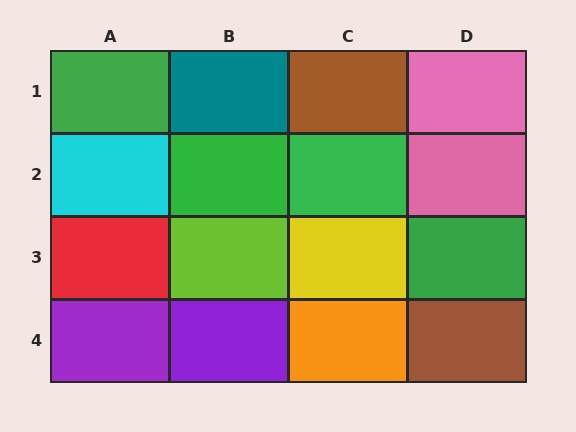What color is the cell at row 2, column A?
Cyan.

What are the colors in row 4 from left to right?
Purple, purple, orange, brown.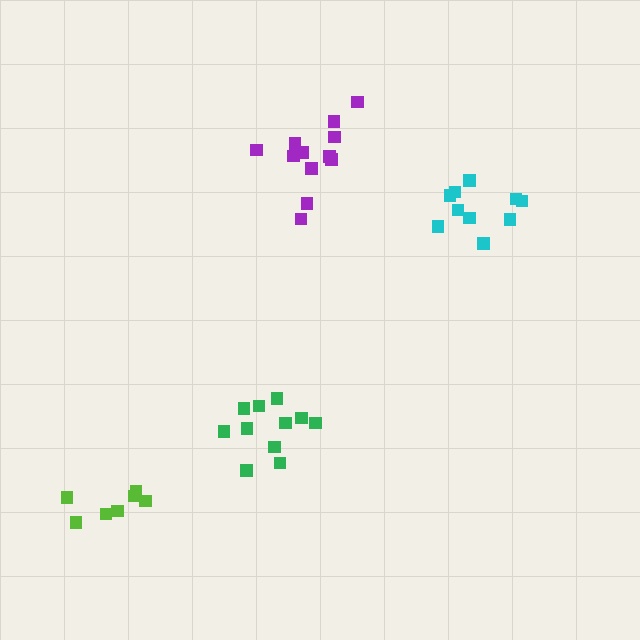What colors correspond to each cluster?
The clusters are colored: cyan, purple, green, lime.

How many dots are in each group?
Group 1: 10 dots, Group 2: 12 dots, Group 3: 11 dots, Group 4: 7 dots (40 total).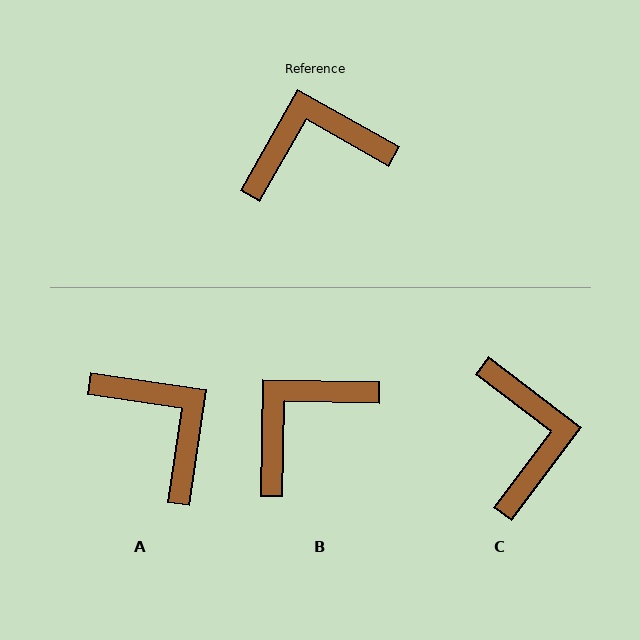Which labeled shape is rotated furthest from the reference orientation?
C, about 97 degrees away.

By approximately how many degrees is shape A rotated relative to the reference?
Approximately 69 degrees clockwise.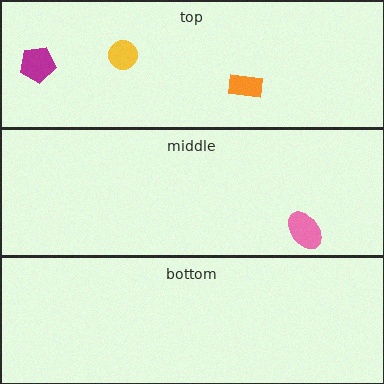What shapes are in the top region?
The yellow circle, the orange rectangle, the magenta pentagon.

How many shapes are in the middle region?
1.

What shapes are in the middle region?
The pink ellipse.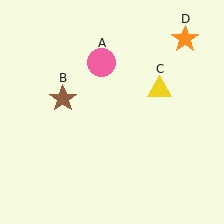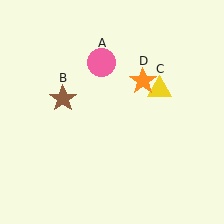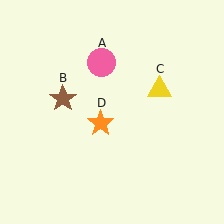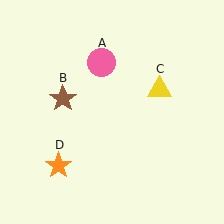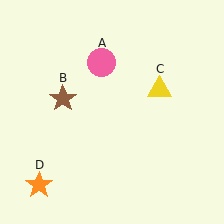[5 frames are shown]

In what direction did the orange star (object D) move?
The orange star (object D) moved down and to the left.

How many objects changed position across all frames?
1 object changed position: orange star (object D).